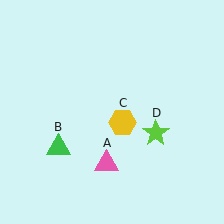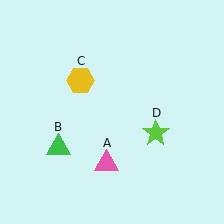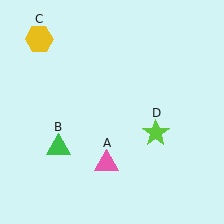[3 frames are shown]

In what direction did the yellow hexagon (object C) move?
The yellow hexagon (object C) moved up and to the left.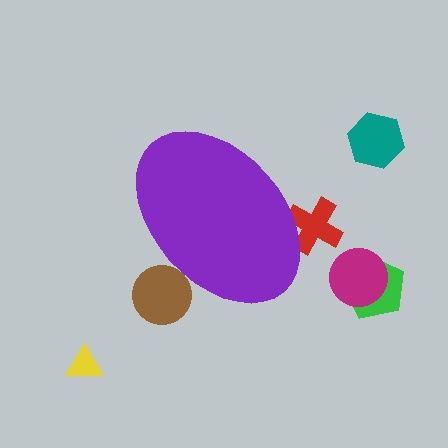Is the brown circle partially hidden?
Yes, the brown circle is partially hidden behind the purple ellipse.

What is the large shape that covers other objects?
A purple ellipse.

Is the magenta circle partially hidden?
No, the magenta circle is fully visible.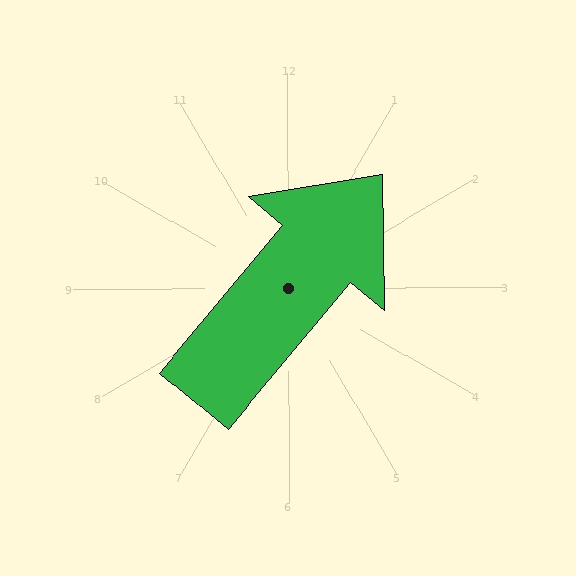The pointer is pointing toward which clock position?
Roughly 1 o'clock.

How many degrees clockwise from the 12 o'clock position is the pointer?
Approximately 40 degrees.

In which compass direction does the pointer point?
Northeast.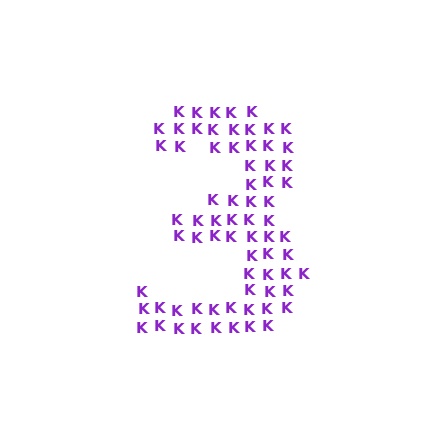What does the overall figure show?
The overall figure shows the digit 3.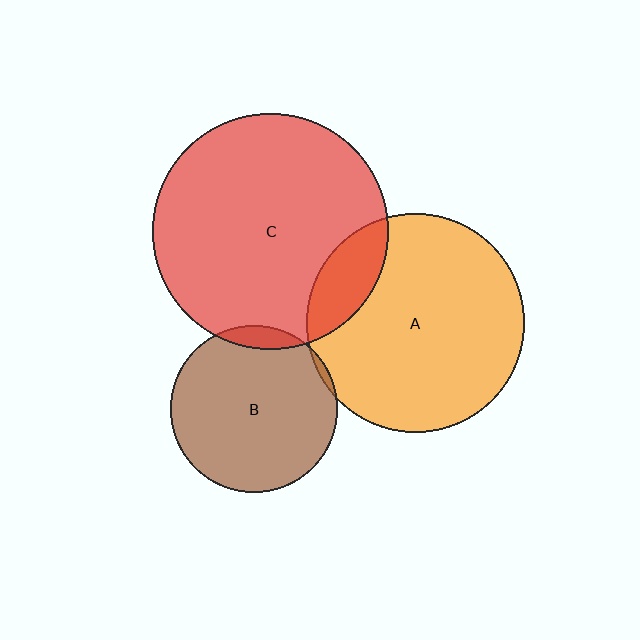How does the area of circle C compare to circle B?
Approximately 2.0 times.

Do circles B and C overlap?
Yes.